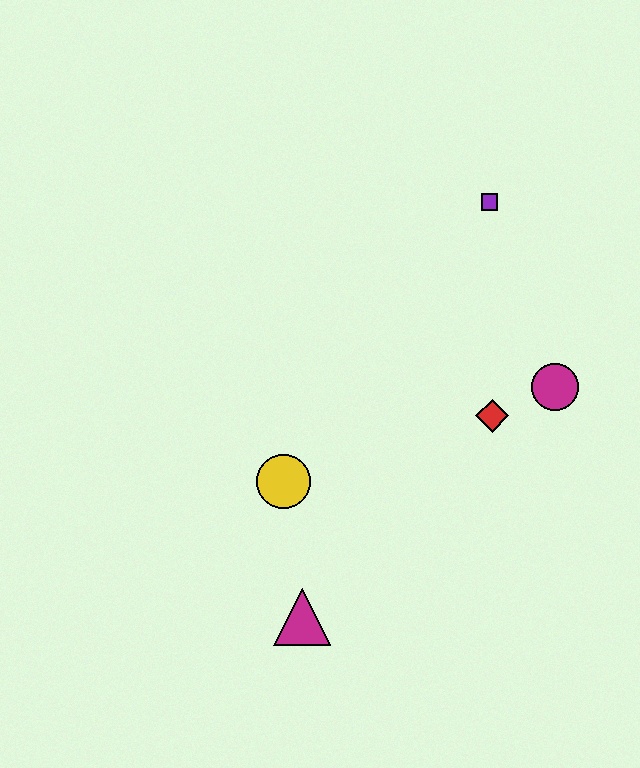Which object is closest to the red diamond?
The magenta circle is closest to the red diamond.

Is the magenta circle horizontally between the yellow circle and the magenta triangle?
No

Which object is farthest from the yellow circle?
The purple square is farthest from the yellow circle.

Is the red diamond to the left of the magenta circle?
Yes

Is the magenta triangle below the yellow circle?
Yes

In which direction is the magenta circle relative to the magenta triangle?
The magenta circle is to the right of the magenta triangle.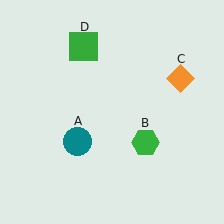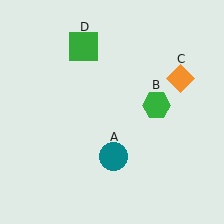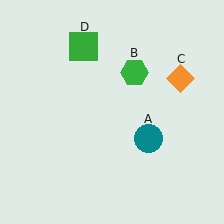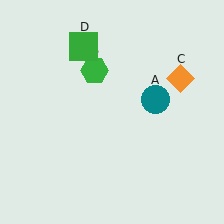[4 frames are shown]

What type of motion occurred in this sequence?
The teal circle (object A), green hexagon (object B) rotated counterclockwise around the center of the scene.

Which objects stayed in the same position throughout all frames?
Orange diamond (object C) and green square (object D) remained stationary.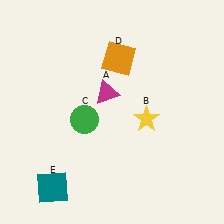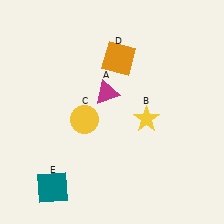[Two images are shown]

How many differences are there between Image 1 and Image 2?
There is 1 difference between the two images.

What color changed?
The circle (C) changed from green in Image 1 to yellow in Image 2.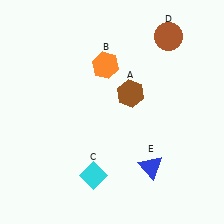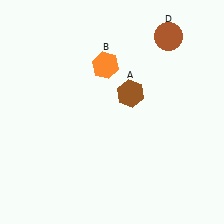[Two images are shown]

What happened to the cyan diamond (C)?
The cyan diamond (C) was removed in Image 2. It was in the bottom-left area of Image 1.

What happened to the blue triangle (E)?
The blue triangle (E) was removed in Image 2. It was in the bottom-right area of Image 1.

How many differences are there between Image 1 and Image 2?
There are 2 differences between the two images.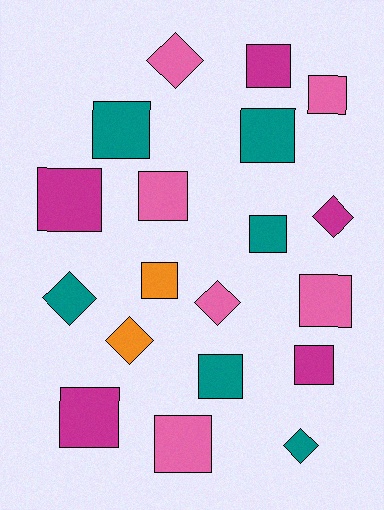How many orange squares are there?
There is 1 orange square.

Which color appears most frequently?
Pink, with 6 objects.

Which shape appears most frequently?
Square, with 13 objects.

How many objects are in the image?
There are 19 objects.